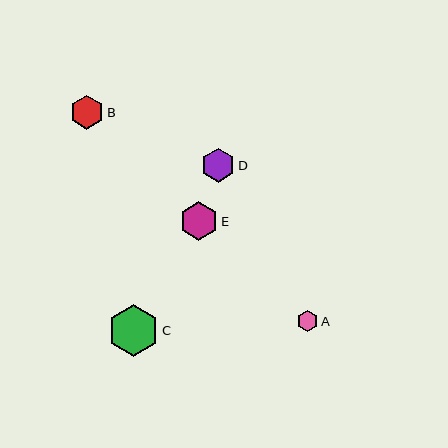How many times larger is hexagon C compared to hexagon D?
Hexagon C is approximately 1.5 times the size of hexagon D.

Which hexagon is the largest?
Hexagon C is the largest with a size of approximately 52 pixels.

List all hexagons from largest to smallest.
From largest to smallest: C, E, D, B, A.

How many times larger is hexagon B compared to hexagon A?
Hexagon B is approximately 1.6 times the size of hexagon A.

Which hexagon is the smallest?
Hexagon A is the smallest with a size of approximately 22 pixels.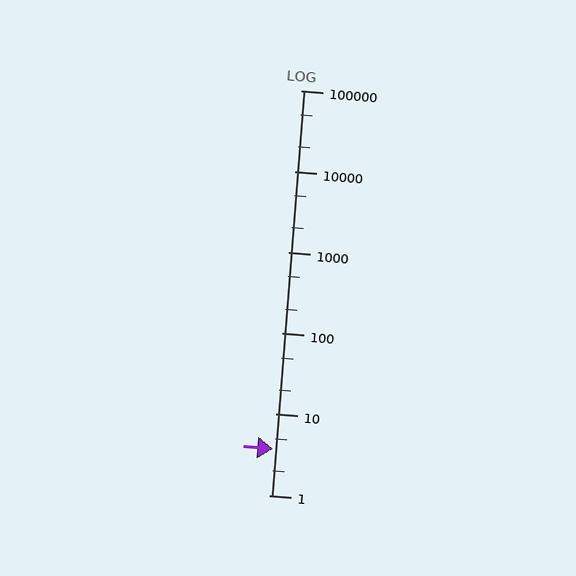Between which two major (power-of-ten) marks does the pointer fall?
The pointer is between 1 and 10.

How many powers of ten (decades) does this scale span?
The scale spans 5 decades, from 1 to 100000.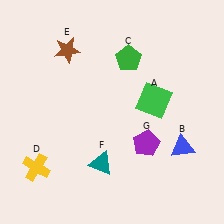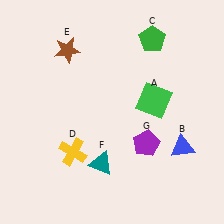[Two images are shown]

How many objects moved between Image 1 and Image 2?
2 objects moved between the two images.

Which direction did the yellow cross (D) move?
The yellow cross (D) moved right.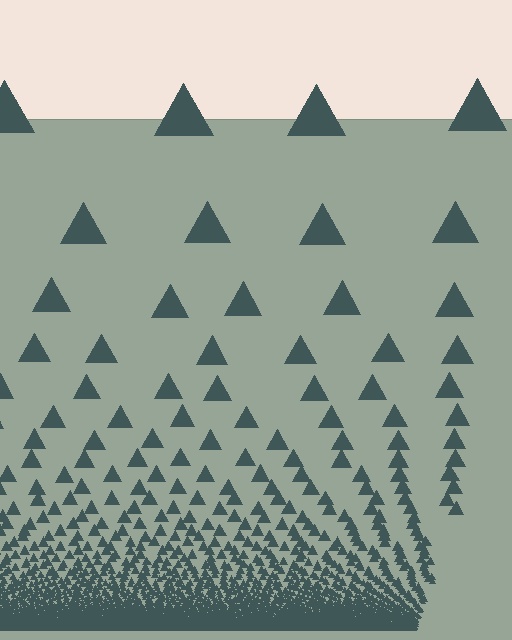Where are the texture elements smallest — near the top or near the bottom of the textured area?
Near the bottom.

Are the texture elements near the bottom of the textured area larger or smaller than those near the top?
Smaller. The gradient is inverted — elements near the bottom are smaller and denser.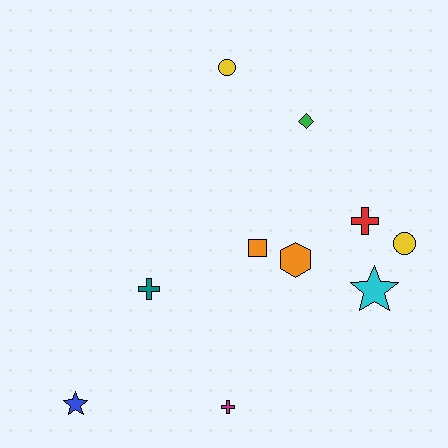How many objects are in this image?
There are 10 objects.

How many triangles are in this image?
There are no triangles.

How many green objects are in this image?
There is 1 green object.